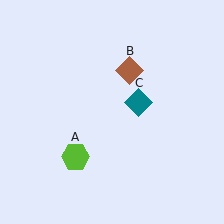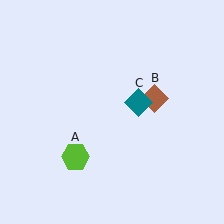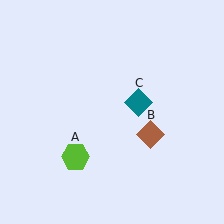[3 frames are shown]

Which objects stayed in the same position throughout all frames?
Lime hexagon (object A) and teal diamond (object C) remained stationary.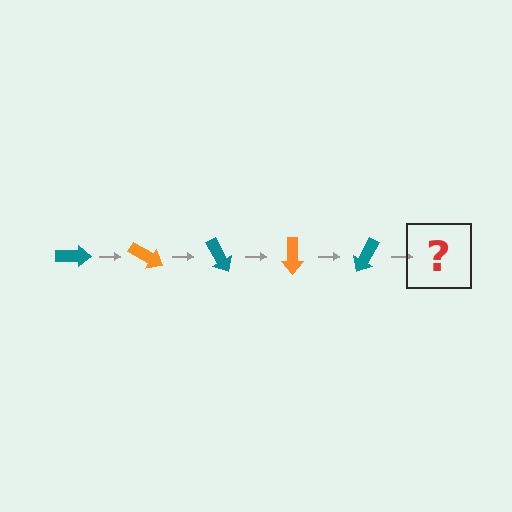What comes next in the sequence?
The next element should be an orange arrow, rotated 150 degrees from the start.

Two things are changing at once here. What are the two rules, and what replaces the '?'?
The two rules are that it rotates 30 degrees each step and the color cycles through teal and orange. The '?' should be an orange arrow, rotated 150 degrees from the start.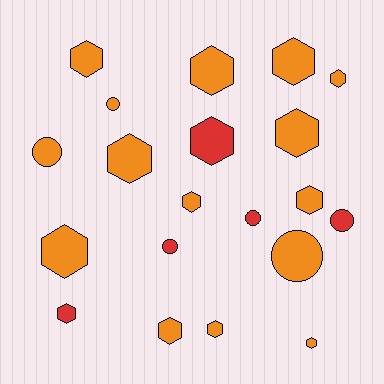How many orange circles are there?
There are 3 orange circles.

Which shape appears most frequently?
Hexagon, with 14 objects.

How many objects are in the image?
There are 20 objects.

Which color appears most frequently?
Orange, with 15 objects.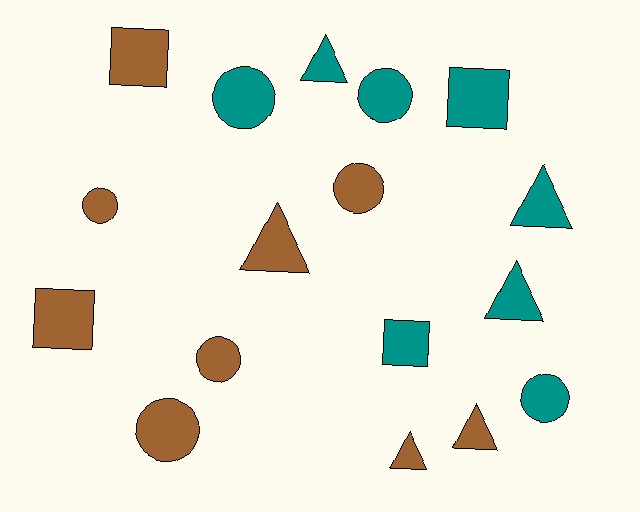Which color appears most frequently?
Brown, with 9 objects.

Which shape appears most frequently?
Circle, with 7 objects.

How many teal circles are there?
There are 3 teal circles.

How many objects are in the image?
There are 17 objects.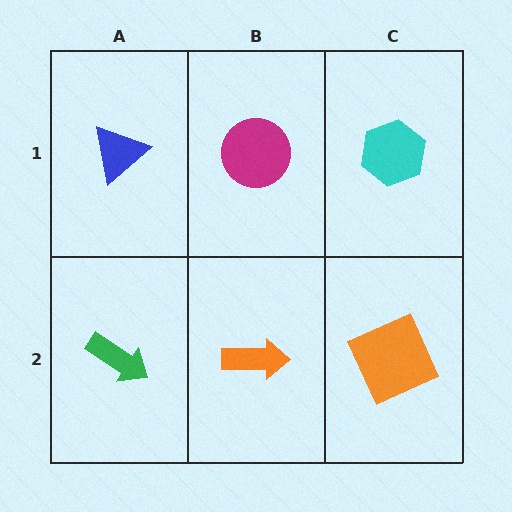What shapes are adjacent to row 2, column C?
A cyan hexagon (row 1, column C), an orange arrow (row 2, column B).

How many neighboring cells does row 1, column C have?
2.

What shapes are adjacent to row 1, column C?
An orange square (row 2, column C), a magenta circle (row 1, column B).